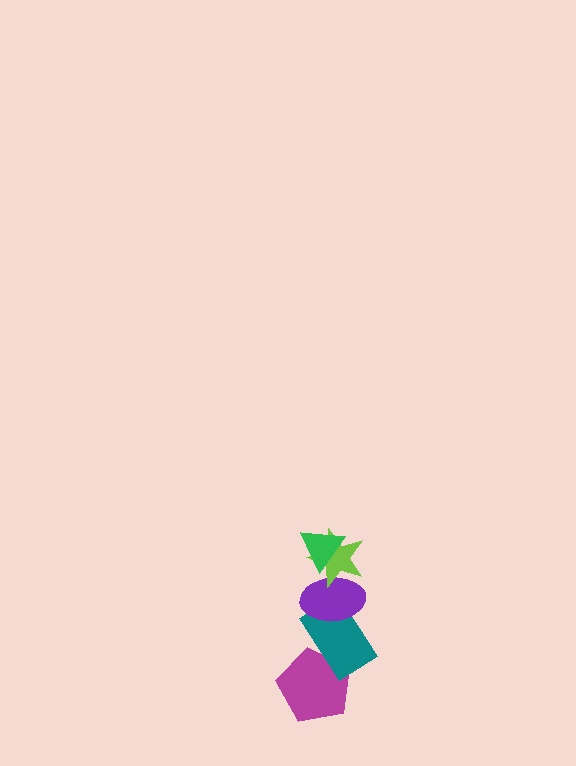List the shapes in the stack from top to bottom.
From top to bottom: the green triangle, the lime star, the purple ellipse, the teal rectangle, the magenta pentagon.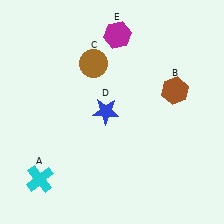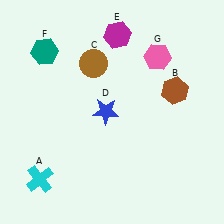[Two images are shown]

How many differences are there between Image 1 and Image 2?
There are 2 differences between the two images.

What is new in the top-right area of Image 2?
A pink hexagon (G) was added in the top-right area of Image 2.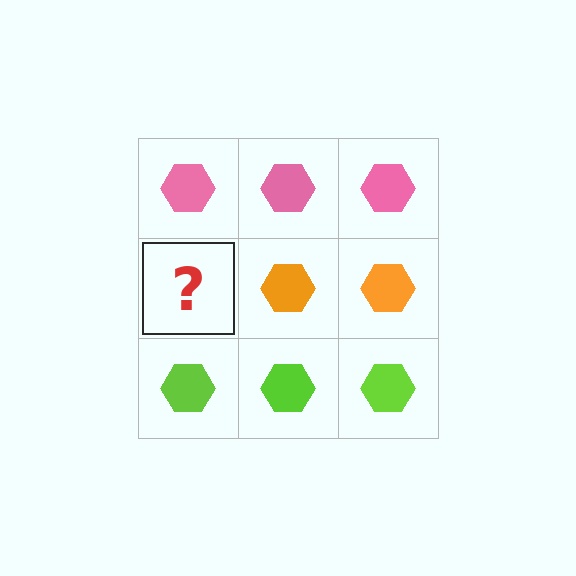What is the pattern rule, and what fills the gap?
The rule is that each row has a consistent color. The gap should be filled with an orange hexagon.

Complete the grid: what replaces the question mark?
The question mark should be replaced with an orange hexagon.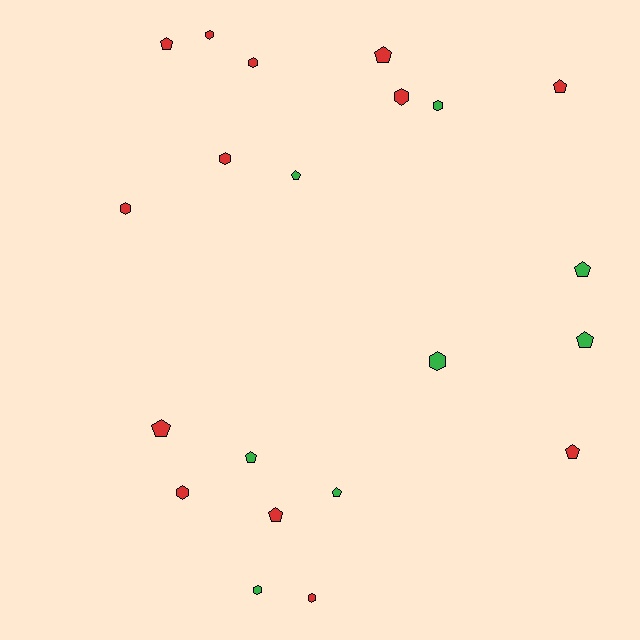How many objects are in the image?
There are 21 objects.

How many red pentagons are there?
There are 6 red pentagons.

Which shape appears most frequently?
Pentagon, with 11 objects.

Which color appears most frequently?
Red, with 13 objects.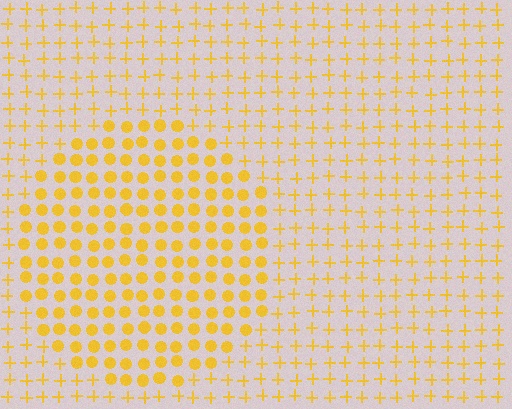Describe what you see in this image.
The image is filled with small yellow elements arranged in a uniform grid. A circle-shaped region contains circles, while the surrounding area contains plus signs. The boundary is defined purely by the change in element shape.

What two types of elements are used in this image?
The image uses circles inside the circle region and plus signs outside it.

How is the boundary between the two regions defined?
The boundary is defined by a change in element shape: circles inside vs. plus signs outside. All elements share the same color and spacing.